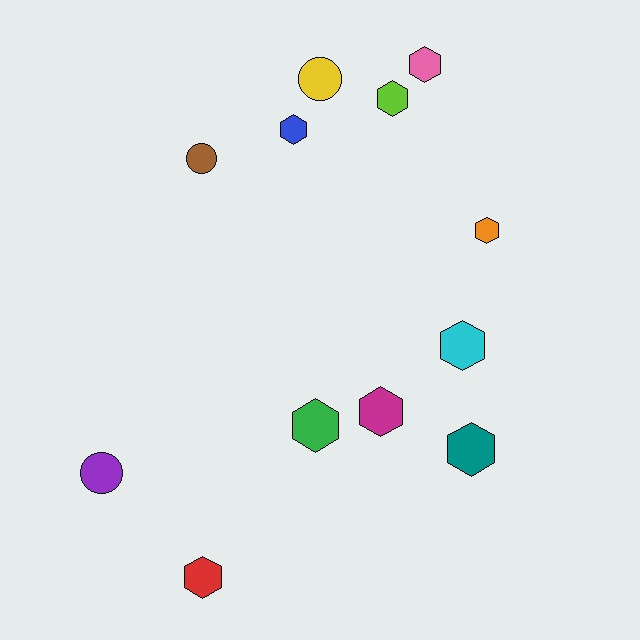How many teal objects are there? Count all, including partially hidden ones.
There is 1 teal object.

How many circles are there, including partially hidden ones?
There are 3 circles.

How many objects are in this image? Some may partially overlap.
There are 12 objects.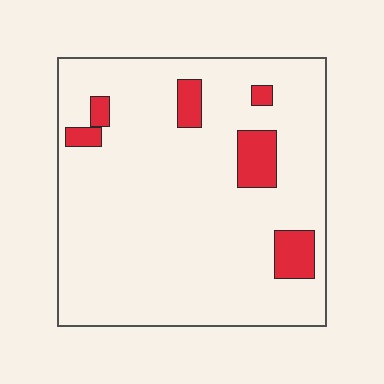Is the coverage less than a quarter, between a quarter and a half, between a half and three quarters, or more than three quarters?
Less than a quarter.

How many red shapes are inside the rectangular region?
6.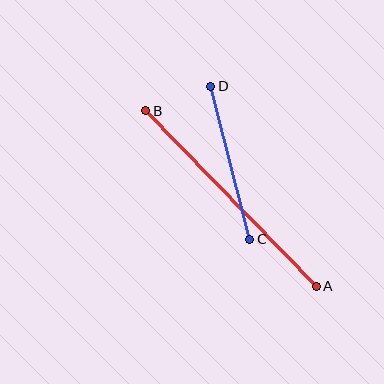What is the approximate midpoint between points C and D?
The midpoint is at approximately (230, 163) pixels.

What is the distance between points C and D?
The distance is approximately 158 pixels.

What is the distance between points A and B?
The distance is approximately 245 pixels.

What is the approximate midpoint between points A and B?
The midpoint is at approximately (231, 198) pixels.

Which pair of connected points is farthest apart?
Points A and B are farthest apart.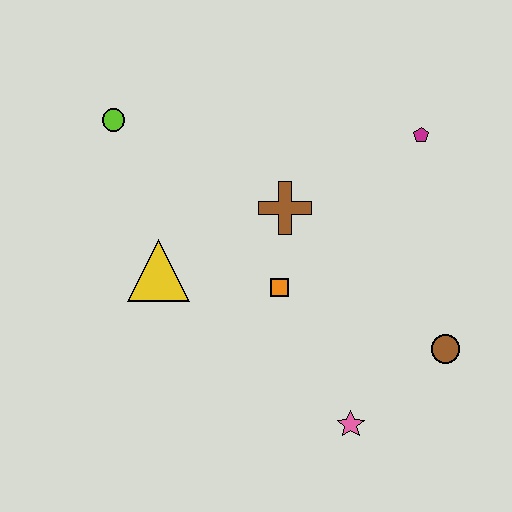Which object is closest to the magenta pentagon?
The brown cross is closest to the magenta pentagon.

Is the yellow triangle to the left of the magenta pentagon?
Yes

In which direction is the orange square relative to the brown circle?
The orange square is to the left of the brown circle.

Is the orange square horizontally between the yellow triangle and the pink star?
Yes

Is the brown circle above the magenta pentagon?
No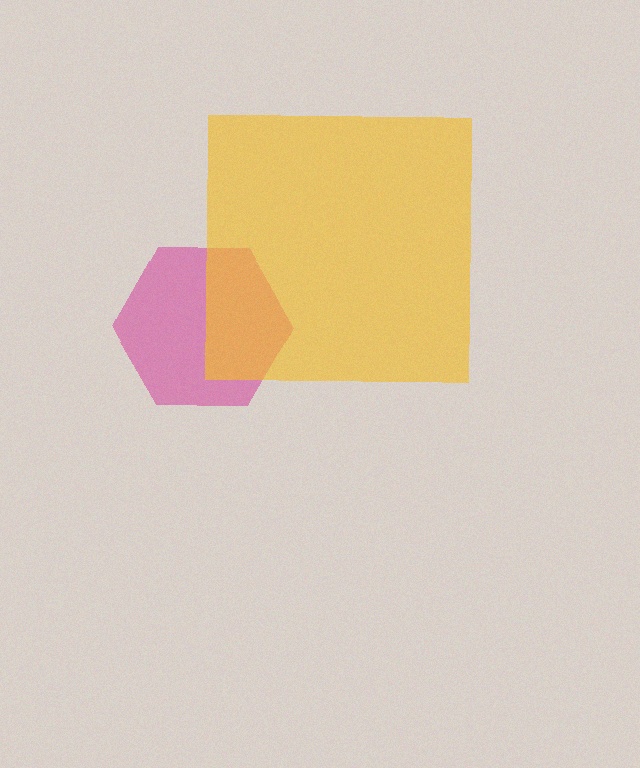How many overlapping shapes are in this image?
There are 2 overlapping shapes in the image.